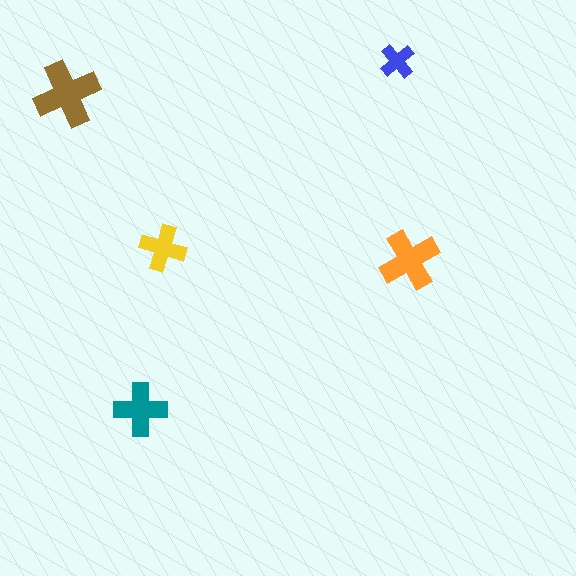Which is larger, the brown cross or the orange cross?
The brown one.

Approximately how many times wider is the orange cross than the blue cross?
About 1.5 times wider.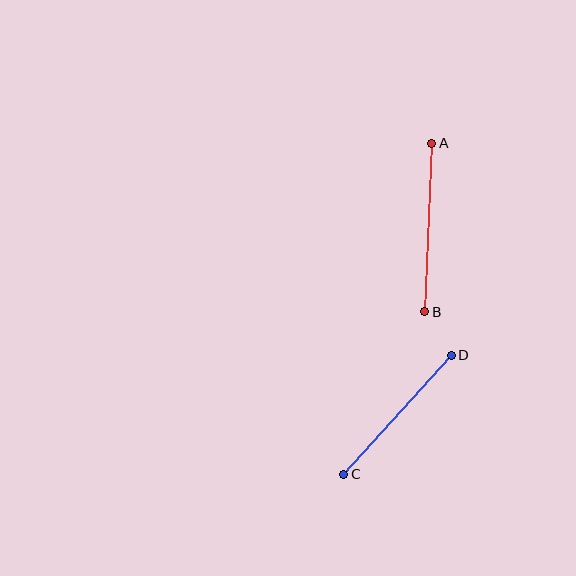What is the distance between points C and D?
The distance is approximately 160 pixels.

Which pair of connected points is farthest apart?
Points A and B are farthest apart.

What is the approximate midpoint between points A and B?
The midpoint is at approximately (428, 227) pixels.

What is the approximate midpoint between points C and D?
The midpoint is at approximately (398, 415) pixels.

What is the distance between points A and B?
The distance is approximately 169 pixels.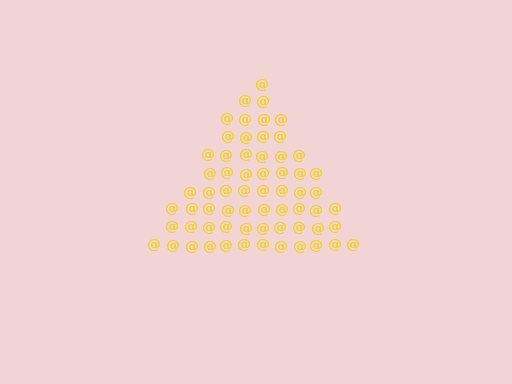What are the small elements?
The small elements are at signs.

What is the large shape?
The large shape is a triangle.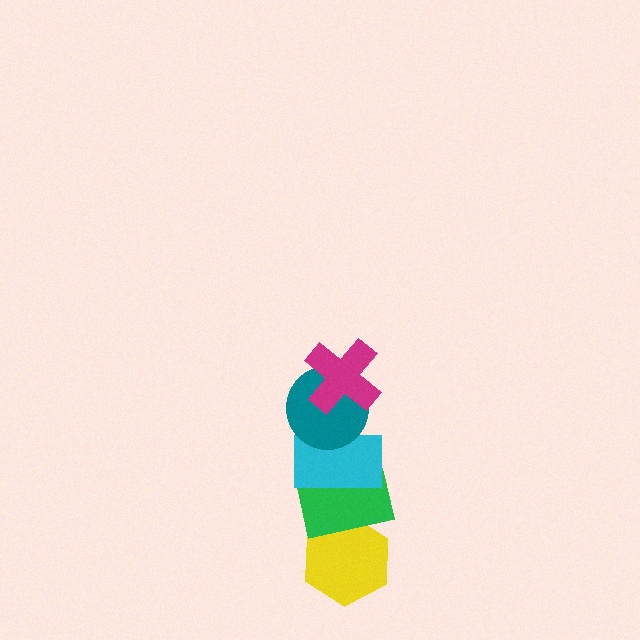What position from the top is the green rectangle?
The green rectangle is 4th from the top.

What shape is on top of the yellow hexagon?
The green rectangle is on top of the yellow hexagon.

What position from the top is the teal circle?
The teal circle is 2nd from the top.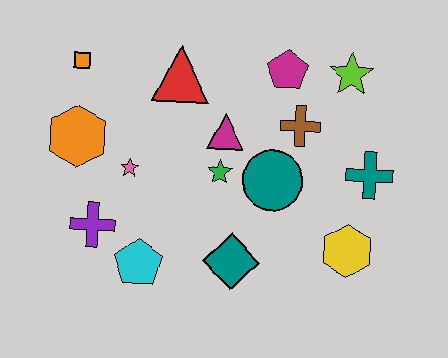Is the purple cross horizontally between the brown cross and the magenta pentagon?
No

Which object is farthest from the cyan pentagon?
The lime star is farthest from the cyan pentagon.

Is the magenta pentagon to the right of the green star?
Yes